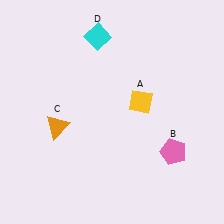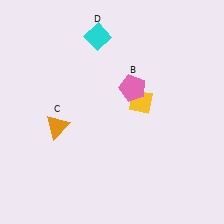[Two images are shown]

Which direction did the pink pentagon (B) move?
The pink pentagon (B) moved up.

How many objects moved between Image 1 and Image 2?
1 object moved between the two images.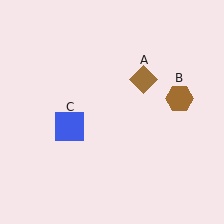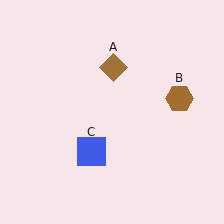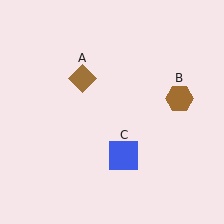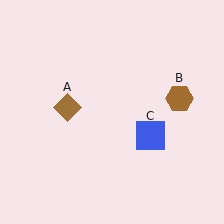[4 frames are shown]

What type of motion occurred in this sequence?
The brown diamond (object A), blue square (object C) rotated counterclockwise around the center of the scene.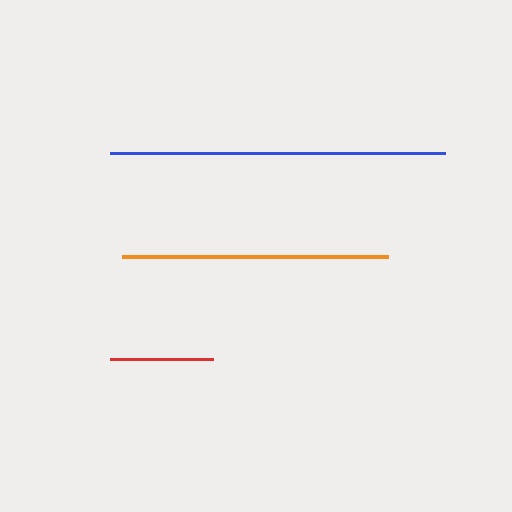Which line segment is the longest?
The blue line is the longest at approximately 335 pixels.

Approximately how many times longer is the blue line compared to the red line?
The blue line is approximately 3.3 times the length of the red line.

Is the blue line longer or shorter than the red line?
The blue line is longer than the red line.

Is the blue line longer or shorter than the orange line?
The blue line is longer than the orange line.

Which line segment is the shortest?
The red line is the shortest at approximately 102 pixels.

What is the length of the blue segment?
The blue segment is approximately 335 pixels long.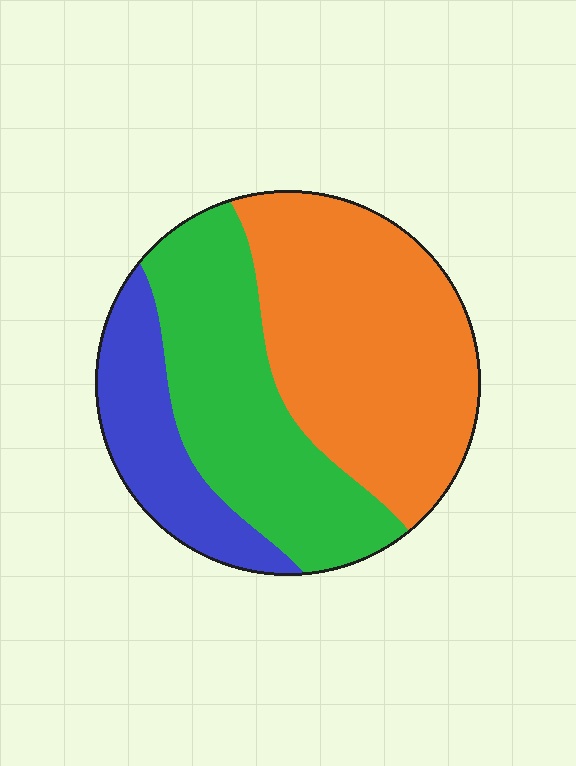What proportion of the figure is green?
Green takes up about one third (1/3) of the figure.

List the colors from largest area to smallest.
From largest to smallest: orange, green, blue.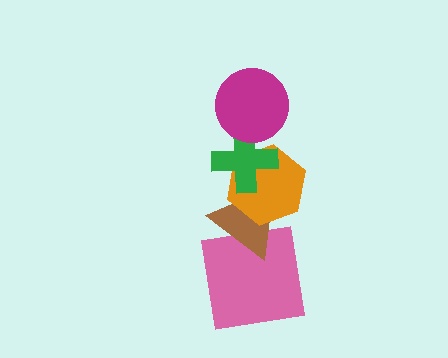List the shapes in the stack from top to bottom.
From top to bottom: the magenta circle, the green cross, the orange hexagon, the brown triangle, the pink square.